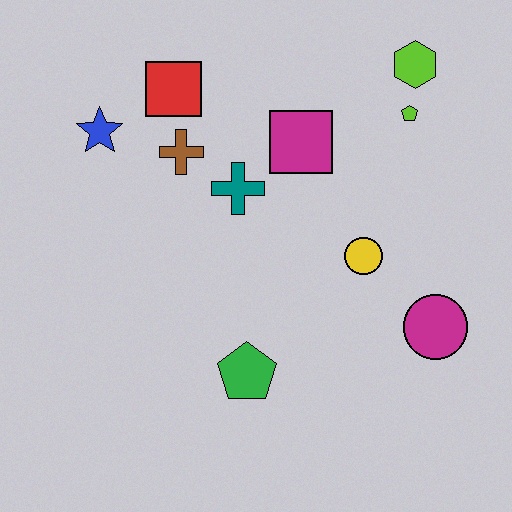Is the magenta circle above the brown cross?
No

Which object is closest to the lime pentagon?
The lime hexagon is closest to the lime pentagon.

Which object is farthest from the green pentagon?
The lime hexagon is farthest from the green pentagon.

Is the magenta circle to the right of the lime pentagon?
Yes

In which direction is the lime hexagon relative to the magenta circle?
The lime hexagon is above the magenta circle.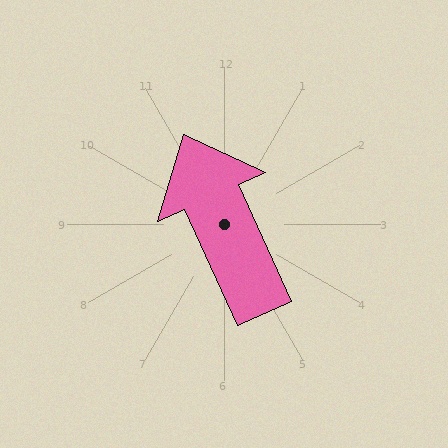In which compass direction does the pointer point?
Northwest.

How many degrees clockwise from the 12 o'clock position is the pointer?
Approximately 335 degrees.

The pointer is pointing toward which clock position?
Roughly 11 o'clock.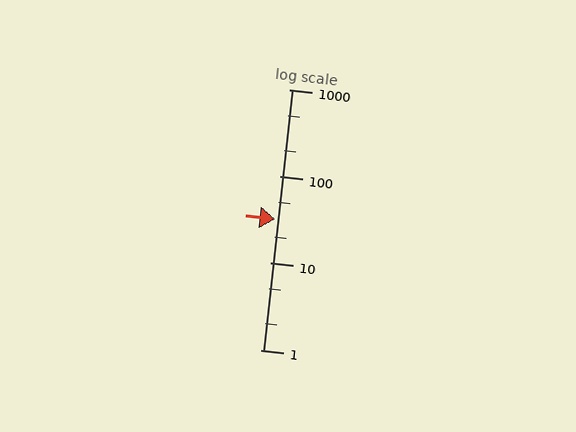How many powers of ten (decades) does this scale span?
The scale spans 3 decades, from 1 to 1000.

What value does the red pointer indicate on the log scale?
The pointer indicates approximately 32.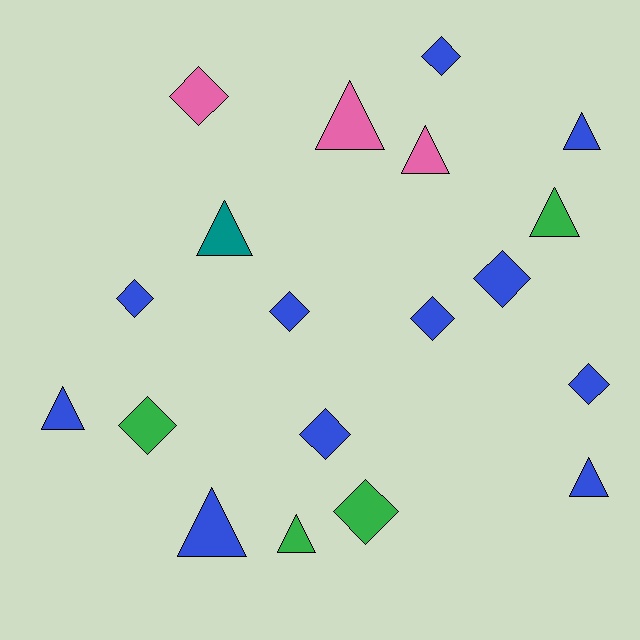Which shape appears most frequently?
Diamond, with 10 objects.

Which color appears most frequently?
Blue, with 11 objects.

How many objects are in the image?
There are 19 objects.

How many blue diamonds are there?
There are 7 blue diamonds.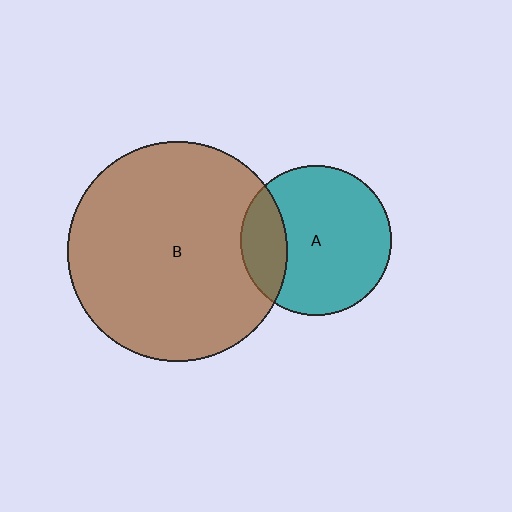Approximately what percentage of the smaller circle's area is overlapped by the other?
Approximately 20%.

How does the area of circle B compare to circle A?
Approximately 2.1 times.